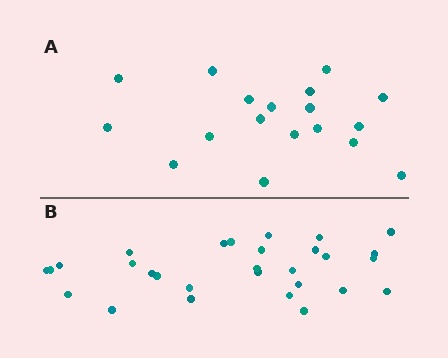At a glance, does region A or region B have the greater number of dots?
Region B (the bottom region) has more dots.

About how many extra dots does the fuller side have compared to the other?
Region B has roughly 12 or so more dots than region A.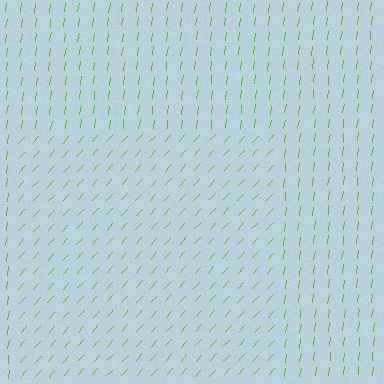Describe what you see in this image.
The image is filled with small lime line segments. A rectangle region in the image has lines oriented differently from the surrounding lines, creating a visible texture boundary.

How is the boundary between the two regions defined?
The boundary is defined purely by a change in line orientation (approximately 35 degrees difference). All lines are the same color and thickness.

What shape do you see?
I see a rectangle.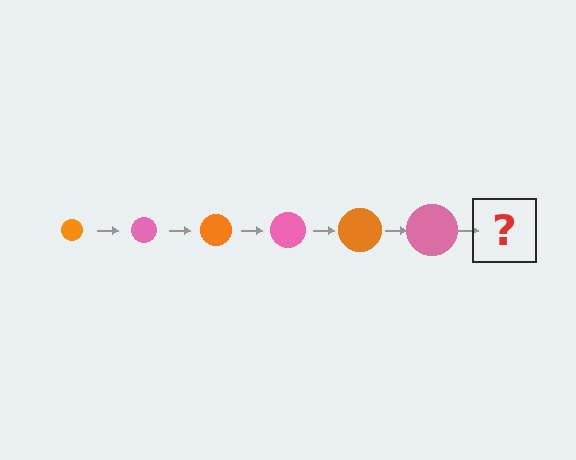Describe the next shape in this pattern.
It should be an orange circle, larger than the previous one.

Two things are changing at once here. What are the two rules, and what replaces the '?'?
The two rules are that the circle grows larger each step and the color cycles through orange and pink. The '?' should be an orange circle, larger than the previous one.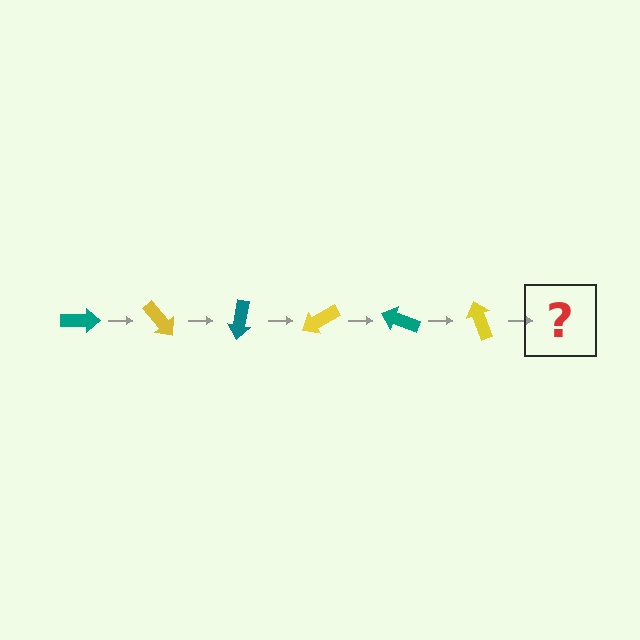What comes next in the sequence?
The next element should be a teal arrow, rotated 300 degrees from the start.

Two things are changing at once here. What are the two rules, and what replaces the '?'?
The two rules are that it rotates 50 degrees each step and the color cycles through teal and yellow. The '?' should be a teal arrow, rotated 300 degrees from the start.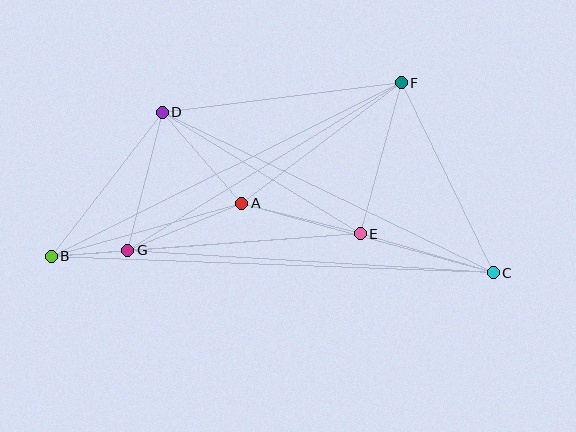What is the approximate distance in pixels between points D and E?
The distance between D and E is approximately 232 pixels.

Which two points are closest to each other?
Points B and G are closest to each other.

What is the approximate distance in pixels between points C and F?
The distance between C and F is approximately 211 pixels.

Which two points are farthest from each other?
Points B and C are farthest from each other.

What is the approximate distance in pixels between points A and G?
The distance between A and G is approximately 123 pixels.